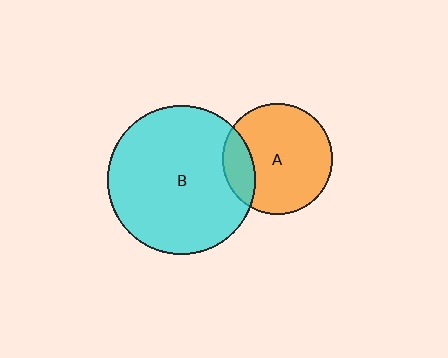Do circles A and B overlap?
Yes.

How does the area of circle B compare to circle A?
Approximately 1.8 times.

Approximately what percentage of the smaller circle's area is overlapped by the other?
Approximately 20%.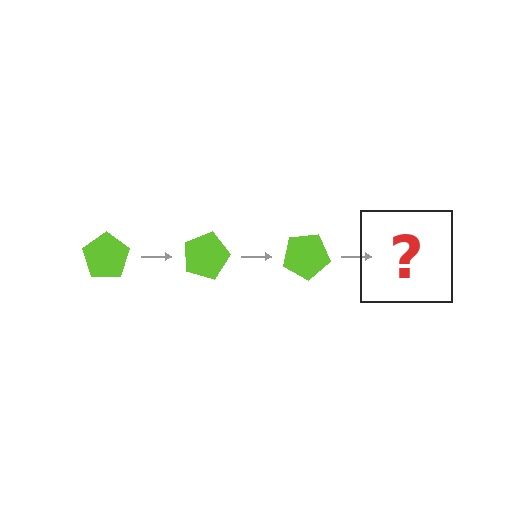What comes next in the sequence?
The next element should be a lime pentagon rotated 45 degrees.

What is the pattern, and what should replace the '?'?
The pattern is that the pentagon rotates 15 degrees each step. The '?' should be a lime pentagon rotated 45 degrees.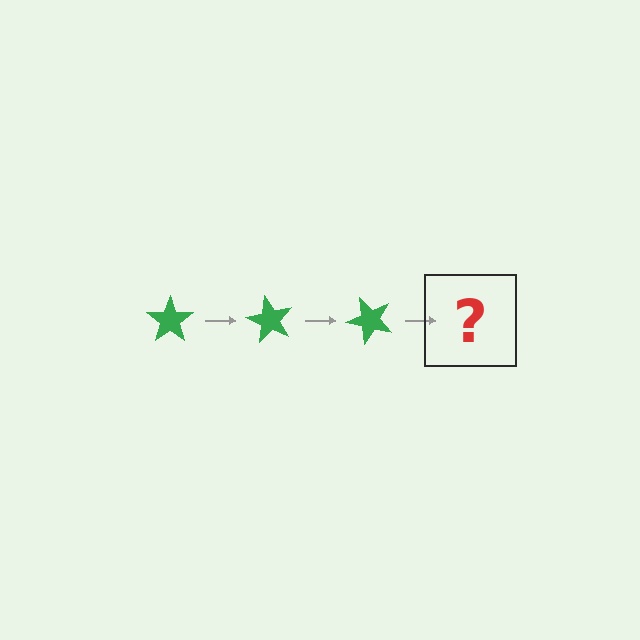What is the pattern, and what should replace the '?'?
The pattern is that the star rotates 60 degrees each step. The '?' should be a green star rotated 180 degrees.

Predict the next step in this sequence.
The next step is a green star rotated 180 degrees.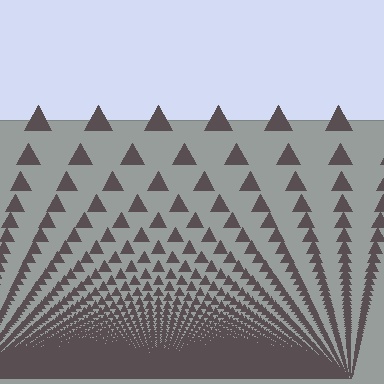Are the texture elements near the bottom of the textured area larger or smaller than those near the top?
Smaller. The gradient is inverted — elements near the bottom are smaller and denser.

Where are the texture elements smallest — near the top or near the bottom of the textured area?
Near the bottom.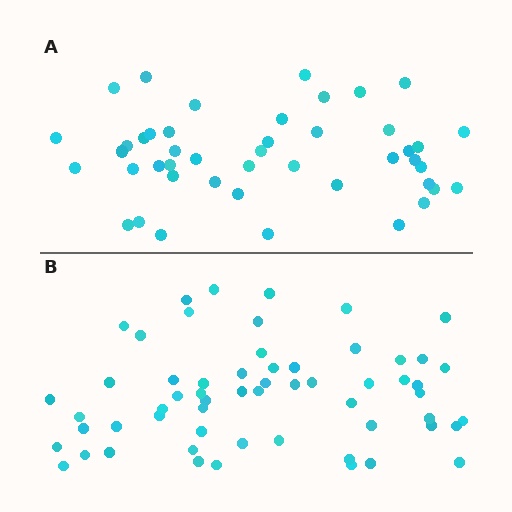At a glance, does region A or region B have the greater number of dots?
Region B (the bottom region) has more dots.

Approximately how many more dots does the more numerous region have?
Region B has approximately 15 more dots than region A.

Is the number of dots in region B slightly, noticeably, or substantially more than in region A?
Region B has noticeably more, but not dramatically so. The ratio is roughly 1.3 to 1.